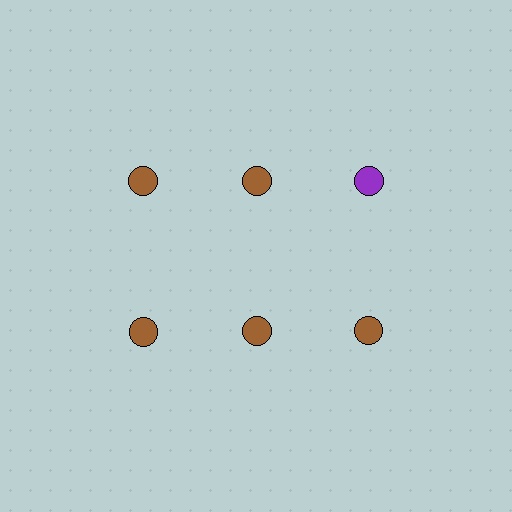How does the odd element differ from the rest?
It has a different color: purple instead of brown.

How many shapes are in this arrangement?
There are 6 shapes arranged in a grid pattern.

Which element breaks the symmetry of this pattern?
The purple circle in the top row, center column breaks the symmetry. All other shapes are brown circles.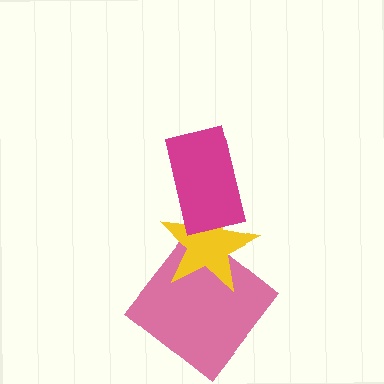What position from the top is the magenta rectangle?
The magenta rectangle is 1st from the top.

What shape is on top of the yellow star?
The magenta rectangle is on top of the yellow star.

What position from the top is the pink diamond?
The pink diamond is 3rd from the top.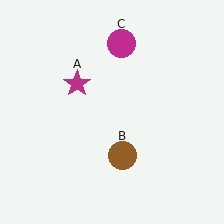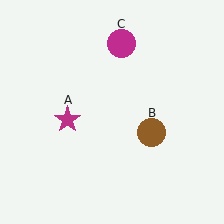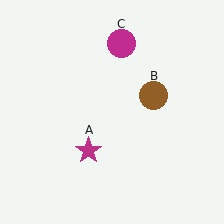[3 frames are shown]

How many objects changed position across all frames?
2 objects changed position: magenta star (object A), brown circle (object B).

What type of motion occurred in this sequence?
The magenta star (object A), brown circle (object B) rotated counterclockwise around the center of the scene.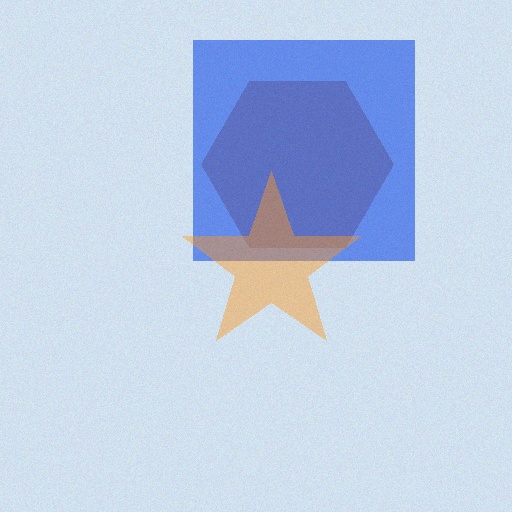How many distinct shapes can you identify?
There are 3 distinct shapes: a brown hexagon, a blue square, an orange star.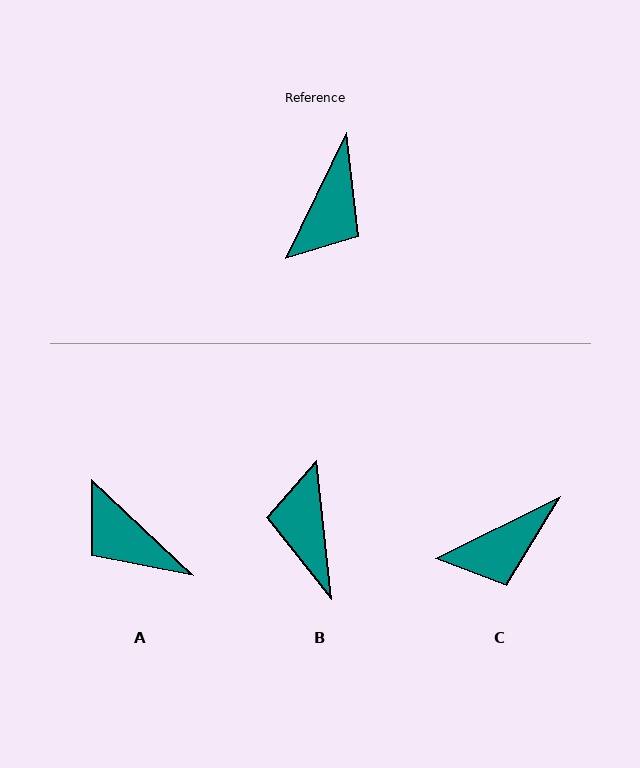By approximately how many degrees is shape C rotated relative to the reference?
Approximately 37 degrees clockwise.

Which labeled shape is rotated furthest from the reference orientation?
B, about 148 degrees away.